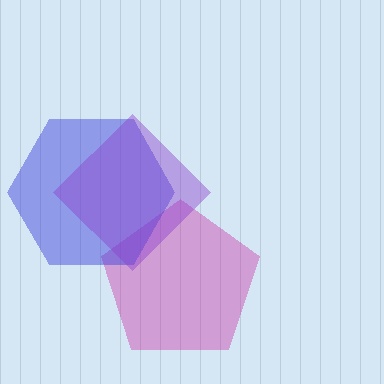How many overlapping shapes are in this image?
There are 3 overlapping shapes in the image.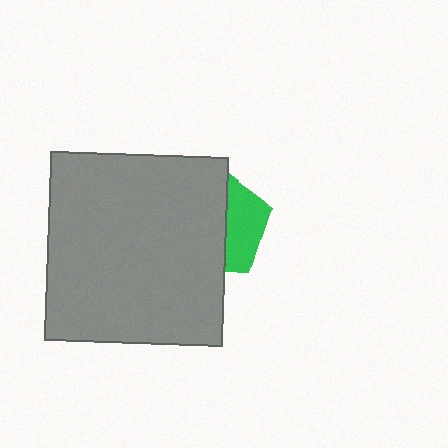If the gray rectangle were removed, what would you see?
You would see the complete green pentagon.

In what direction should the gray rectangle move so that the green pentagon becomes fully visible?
The gray rectangle should move left. That is the shortest direction to clear the overlap and leave the green pentagon fully visible.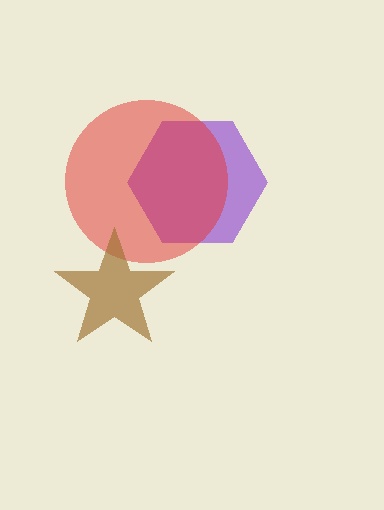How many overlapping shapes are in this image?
There are 3 overlapping shapes in the image.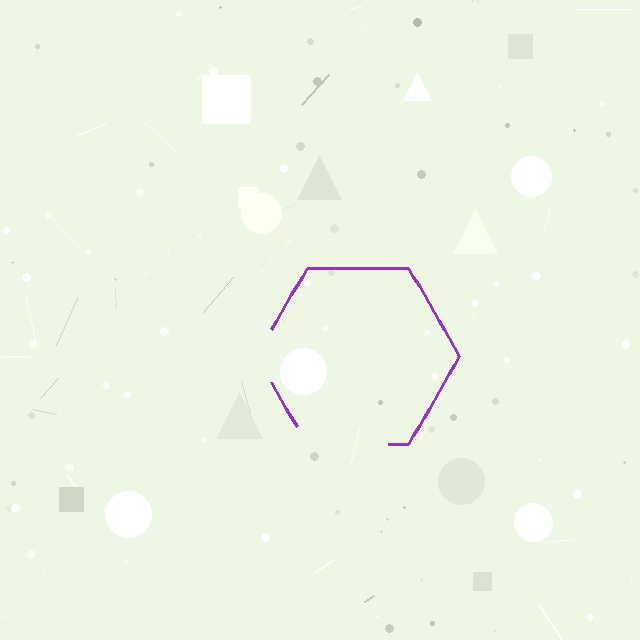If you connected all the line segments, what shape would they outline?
They would outline a hexagon.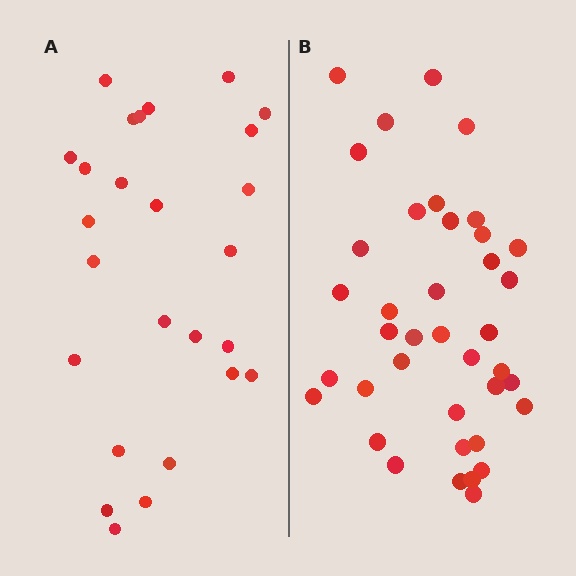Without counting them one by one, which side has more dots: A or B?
Region B (the right region) has more dots.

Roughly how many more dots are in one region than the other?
Region B has approximately 15 more dots than region A.